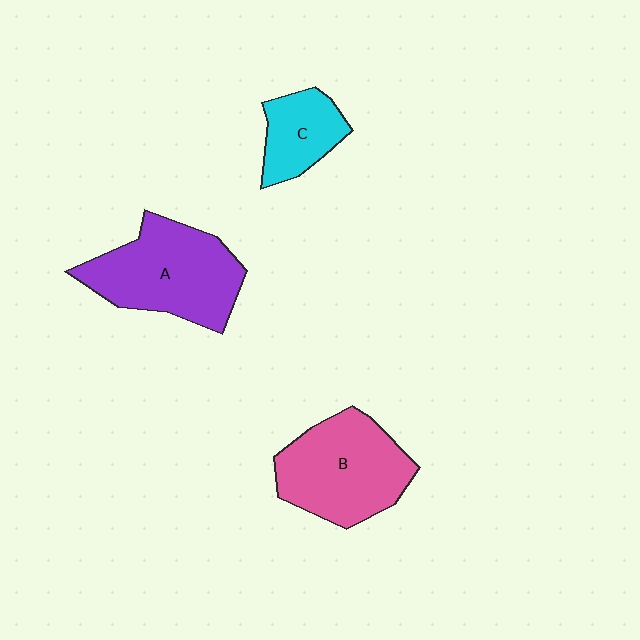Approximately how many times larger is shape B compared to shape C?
Approximately 1.9 times.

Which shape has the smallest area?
Shape C (cyan).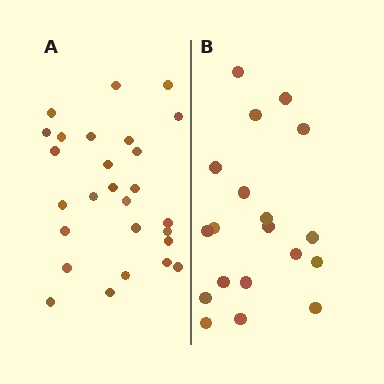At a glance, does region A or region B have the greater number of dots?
Region A (the left region) has more dots.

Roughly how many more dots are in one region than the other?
Region A has roughly 8 or so more dots than region B.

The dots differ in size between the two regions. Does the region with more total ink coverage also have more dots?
No. Region B has more total ink coverage because its dots are larger, but region A actually contains more individual dots. Total area can be misleading — the number of items is what matters here.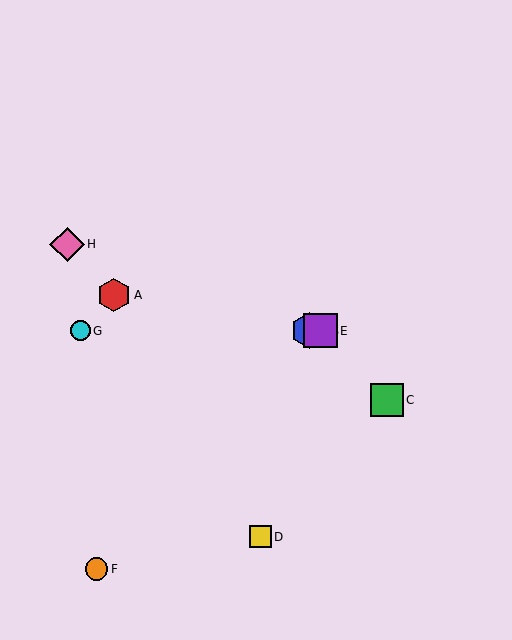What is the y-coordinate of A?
Object A is at y≈295.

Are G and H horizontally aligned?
No, G is at y≈331 and H is at y≈244.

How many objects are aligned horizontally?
3 objects (B, E, G) are aligned horizontally.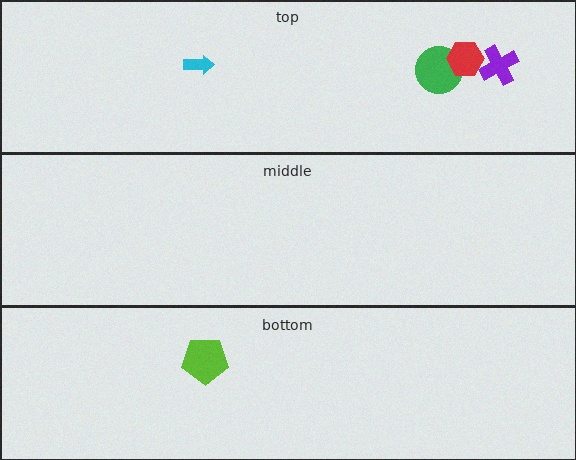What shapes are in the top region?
The purple cross, the green circle, the cyan arrow, the red hexagon.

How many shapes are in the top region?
4.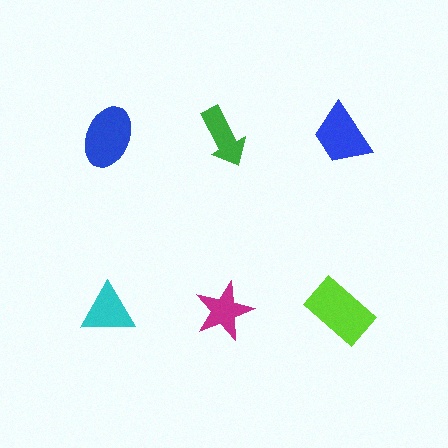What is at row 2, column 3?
A lime rectangle.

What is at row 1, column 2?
A green arrow.